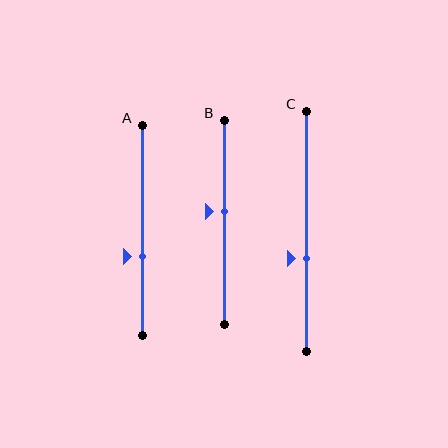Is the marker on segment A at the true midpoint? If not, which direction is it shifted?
No, the marker on segment A is shifted downward by about 12% of the segment length.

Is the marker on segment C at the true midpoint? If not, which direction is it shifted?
No, the marker on segment C is shifted downward by about 11% of the segment length.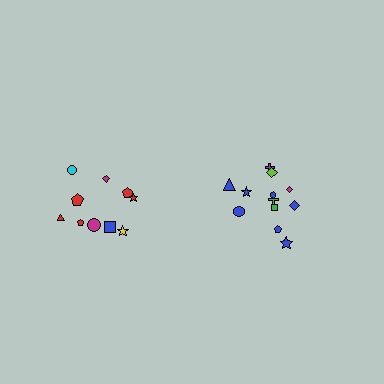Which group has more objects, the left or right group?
The right group.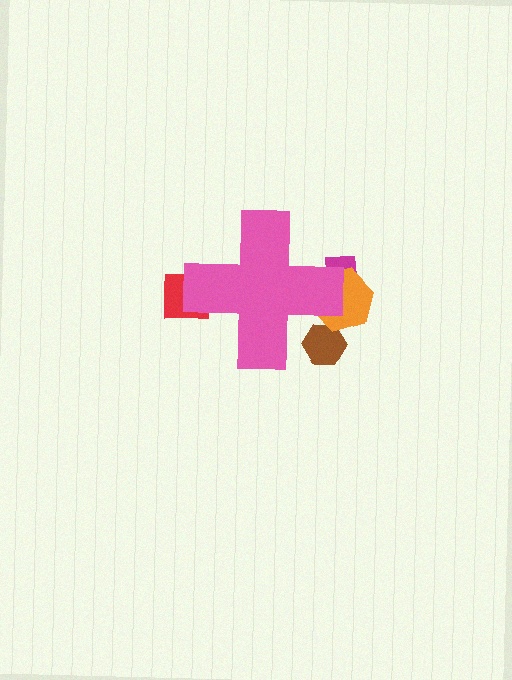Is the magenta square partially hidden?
Yes, the magenta square is partially hidden behind the pink cross.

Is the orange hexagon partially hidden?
Yes, the orange hexagon is partially hidden behind the pink cross.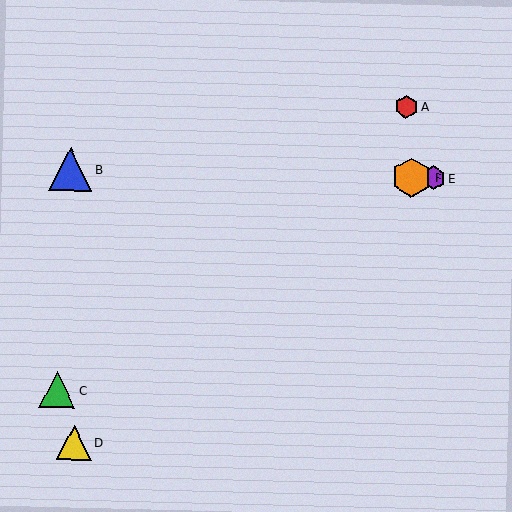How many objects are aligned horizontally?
3 objects (B, E, F) are aligned horizontally.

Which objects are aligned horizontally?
Objects B, E, F are aligned horizontally.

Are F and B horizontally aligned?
Yes, both are at y≈178.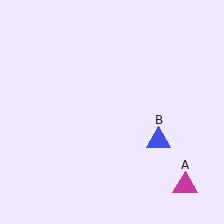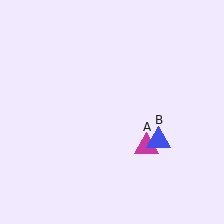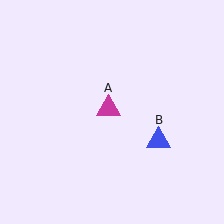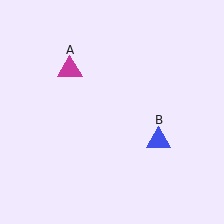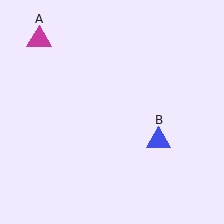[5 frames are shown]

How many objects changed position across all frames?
1 object changed position: magenta triangle (object A).